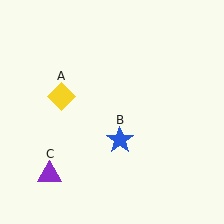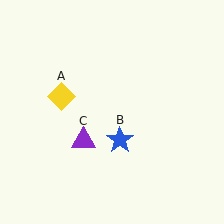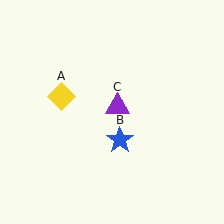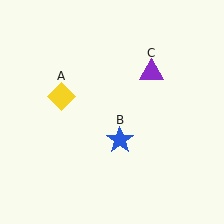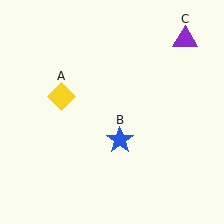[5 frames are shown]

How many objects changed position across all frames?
1 object changed position: purple triangle (object C).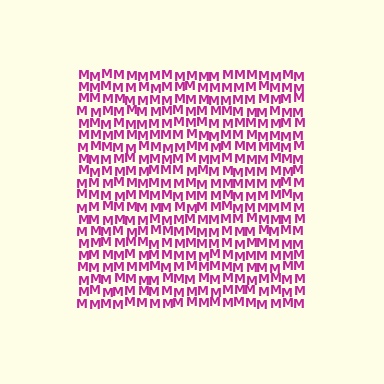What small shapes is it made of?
It is made of small letter M's.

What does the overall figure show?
The overall figure shows a square.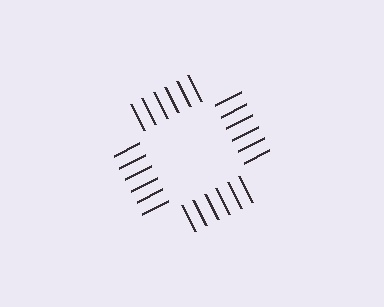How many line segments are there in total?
24 — 6 along each of the 4 edges.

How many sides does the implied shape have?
4 sides — the line-ends trace a square.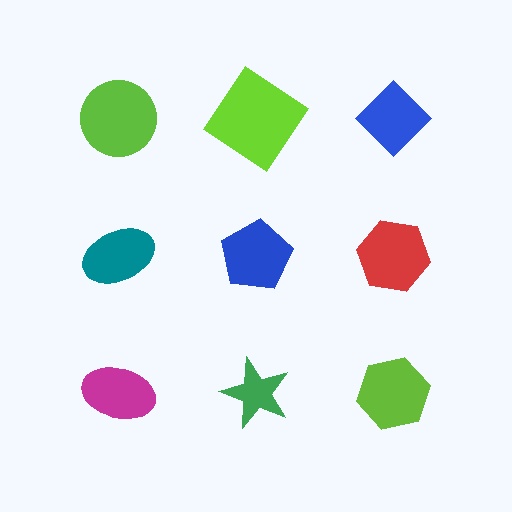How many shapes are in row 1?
3 shapes.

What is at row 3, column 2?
A green star.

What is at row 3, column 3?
A lime hexagon.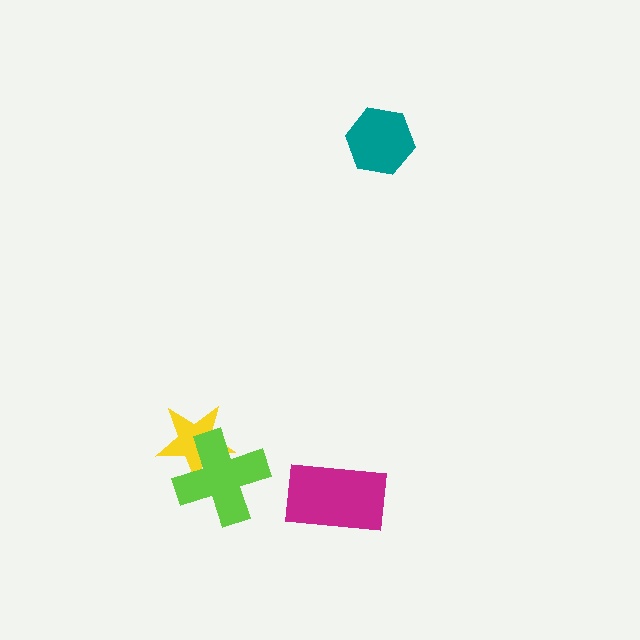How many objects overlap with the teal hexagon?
0 objects overlap with the teal hexagon.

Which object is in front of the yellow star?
The lime cross is in front of the yellow star.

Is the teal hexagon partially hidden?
No, no other shape covers it.